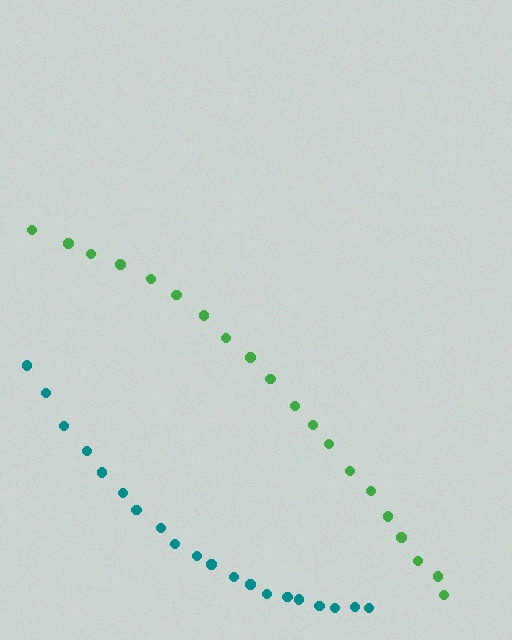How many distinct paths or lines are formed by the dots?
There are 2 distinct paths.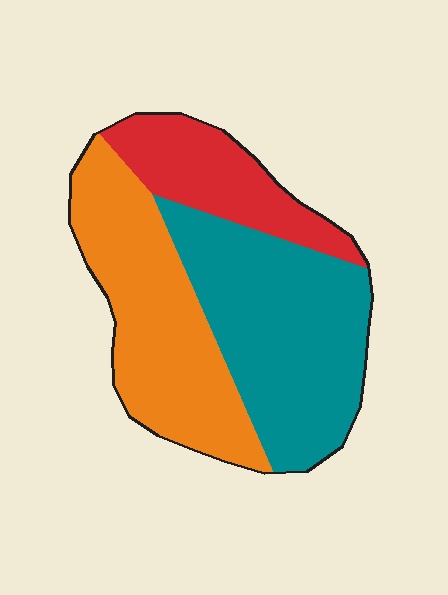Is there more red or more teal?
Teal.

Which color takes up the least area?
Red, at roughly 20%.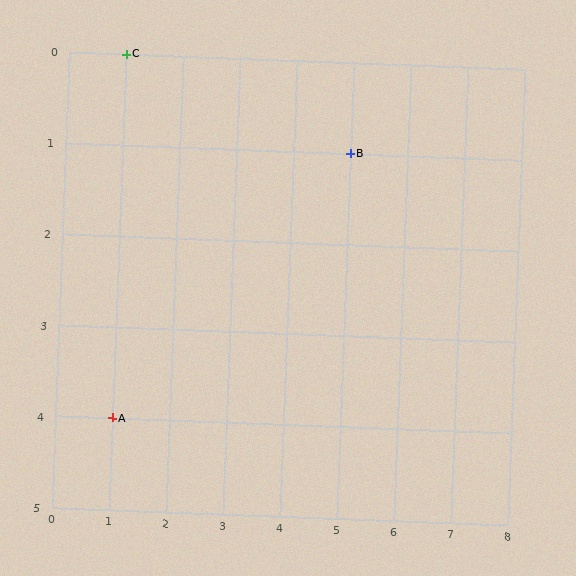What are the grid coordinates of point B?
Point B is at grid coordinates (5, 1).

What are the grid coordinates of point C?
Point C is at grid coordinates (1, 0).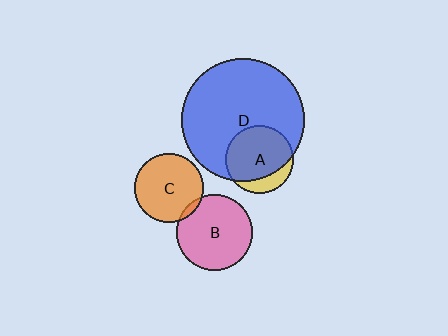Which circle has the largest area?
Circle D (blue).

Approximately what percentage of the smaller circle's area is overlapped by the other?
Approximately 5%.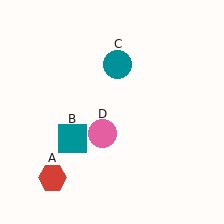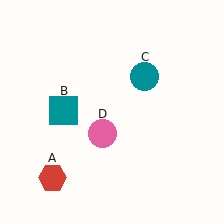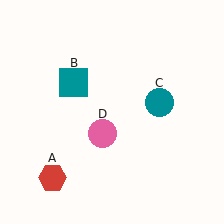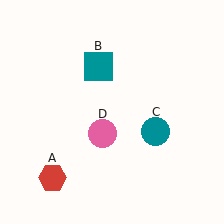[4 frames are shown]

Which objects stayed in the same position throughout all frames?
Red hexagon (object A) and pink circle (object D) remained stationary.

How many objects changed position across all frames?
2 objects changed position: teal square (object B), teal circle (object C).